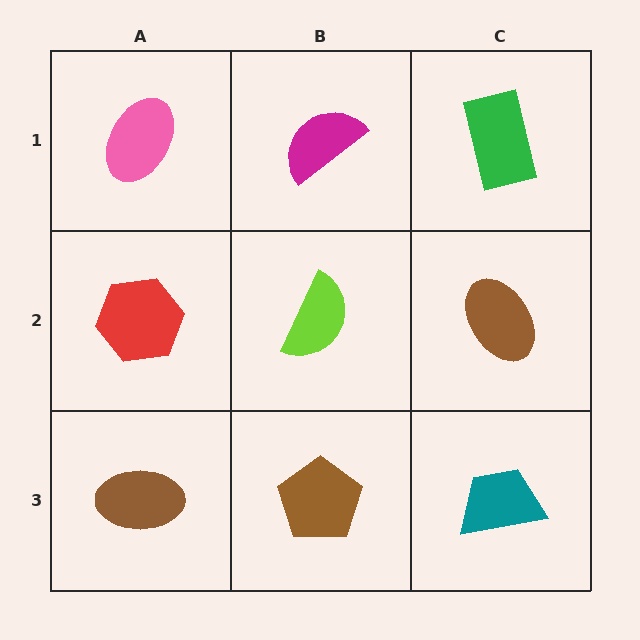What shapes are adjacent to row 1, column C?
A brown ellipse (row 2, column C), a magenta semicircle (row 1, column B).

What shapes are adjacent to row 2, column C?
A green rectangle (row 1, column C), a teal trapezoid (row 3, column C), a lime semicircle (row 2, column B).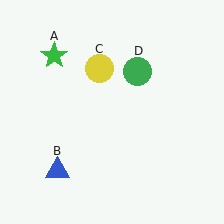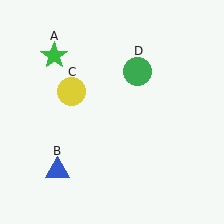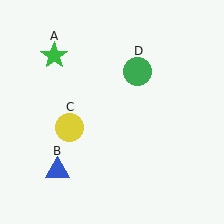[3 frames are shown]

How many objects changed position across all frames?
1 object changed position: yellow circle (object C).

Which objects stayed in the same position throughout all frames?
Green star (object A) and blue triangle (object B) and green circle (object D) remained stationary.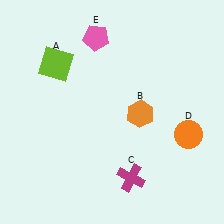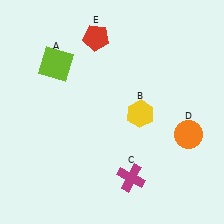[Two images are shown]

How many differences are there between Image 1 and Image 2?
There are 2 differences between the two images.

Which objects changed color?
B changed from orange to yellow. E changed from pink to red.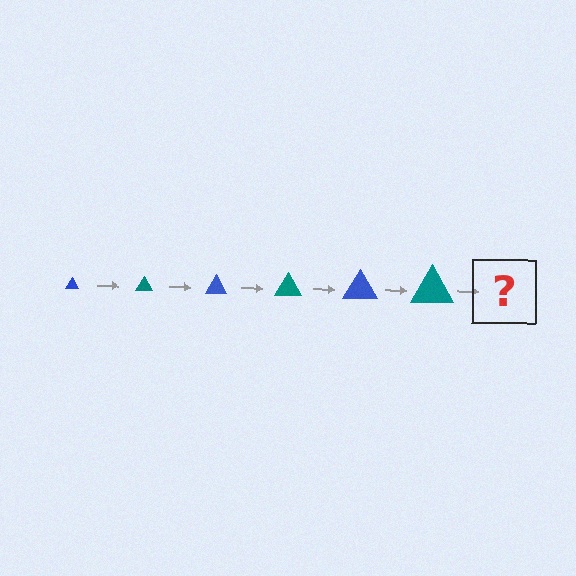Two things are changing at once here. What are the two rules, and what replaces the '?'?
The two rules are that the triangle grows larger each step and the color cycles through blue and teal. The '?' should be a blue triangle, larger than the previous one.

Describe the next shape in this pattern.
It should be a blue triangle, larger than the previous one.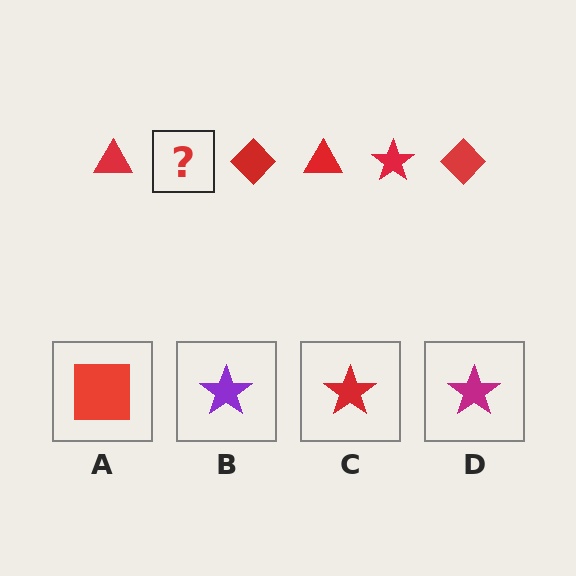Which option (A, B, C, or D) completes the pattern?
C.